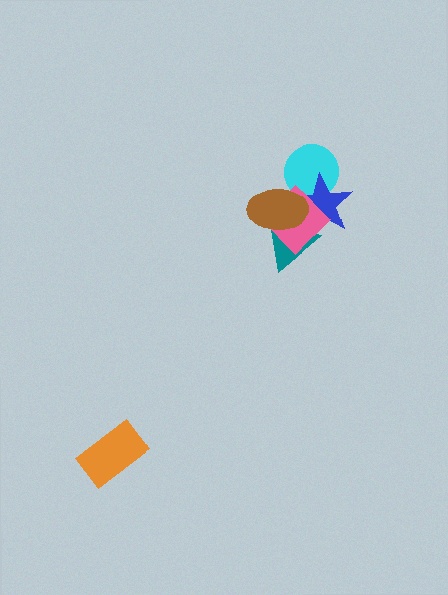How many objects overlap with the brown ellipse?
4 objects overlap with the brown ellipse.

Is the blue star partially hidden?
Yes, it is partially covered by another shape.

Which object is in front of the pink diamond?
The brown ellipse is in front of the pink diamond.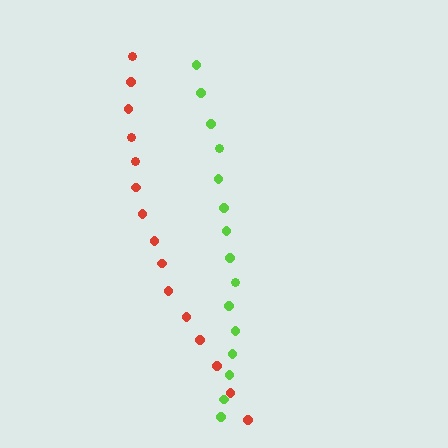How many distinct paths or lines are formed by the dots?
There are 2 distinct paths.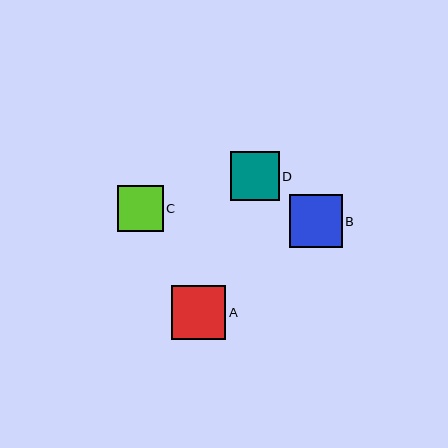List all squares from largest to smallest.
From largest to smallest: A, B, D, C.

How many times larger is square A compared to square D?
Square A is approximately 1.1 times the size of square D.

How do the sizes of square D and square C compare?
Square D and square C are approximately the same size.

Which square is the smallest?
Square C is the smallest with a size of approximately 46 pixels.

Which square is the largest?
Square A is the largest with a size of approximately 54 pixels.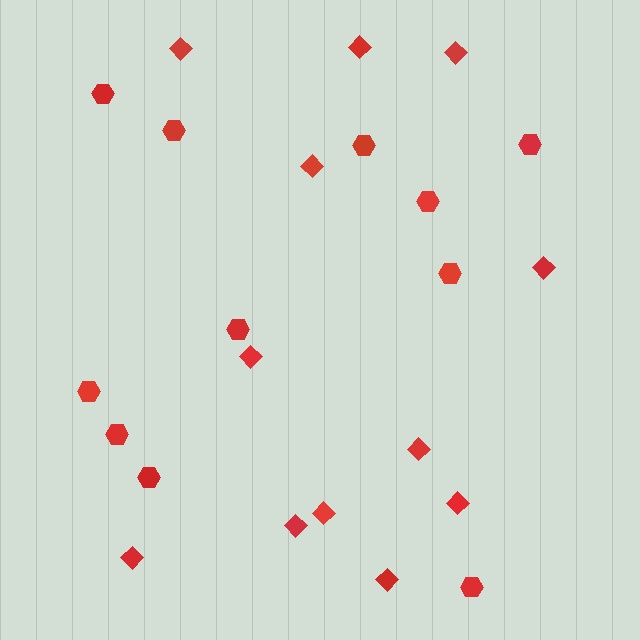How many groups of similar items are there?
There are 2 groups: one group of diamonds (12) and one group of hexagons (11).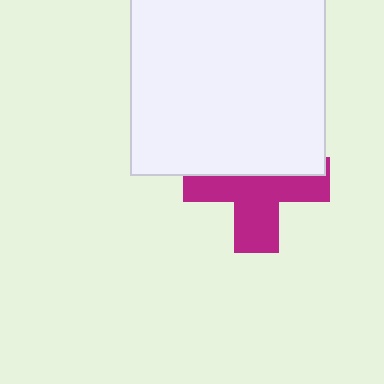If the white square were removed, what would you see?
You would see the complete magenta cross.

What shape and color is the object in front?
The object in front is a white square.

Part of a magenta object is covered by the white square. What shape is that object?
It is a cross.